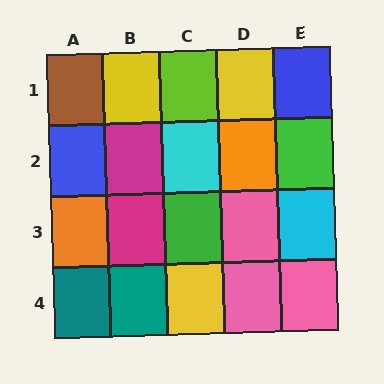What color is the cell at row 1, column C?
Lime.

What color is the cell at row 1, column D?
Yellow.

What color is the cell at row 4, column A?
Teal.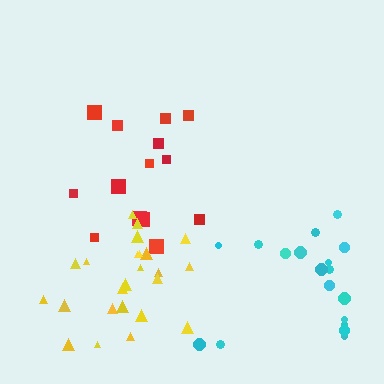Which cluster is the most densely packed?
Yellow.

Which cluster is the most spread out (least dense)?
Red.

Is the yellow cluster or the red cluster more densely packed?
Yellow.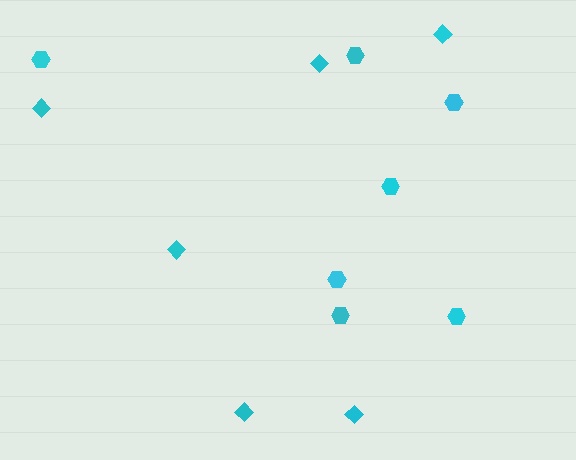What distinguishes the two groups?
There are 2 groups: one group of hexagons (7) and one group of diamonds (6).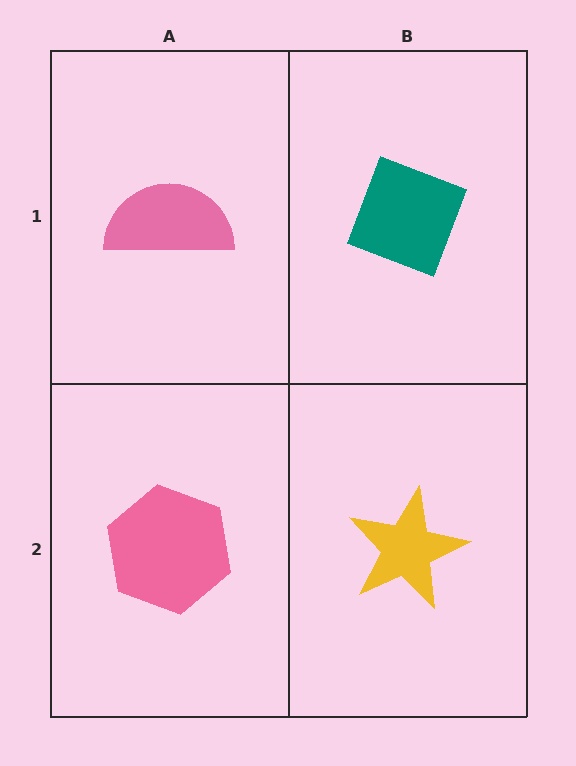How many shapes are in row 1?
2 shapes.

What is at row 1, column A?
A pink semicircle.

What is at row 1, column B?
A teal diamond.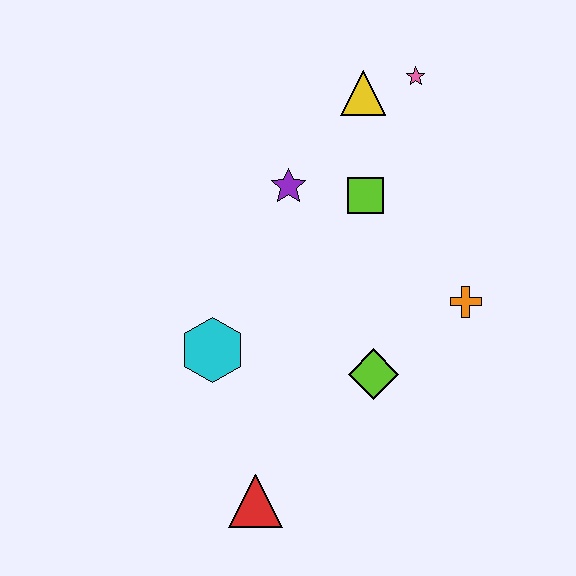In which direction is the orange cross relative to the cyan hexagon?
The orange cross is to the right of the cyan hexagon.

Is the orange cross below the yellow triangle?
Yes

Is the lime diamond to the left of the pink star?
Yes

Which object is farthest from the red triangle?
The pink star is farthest from the red triangle.